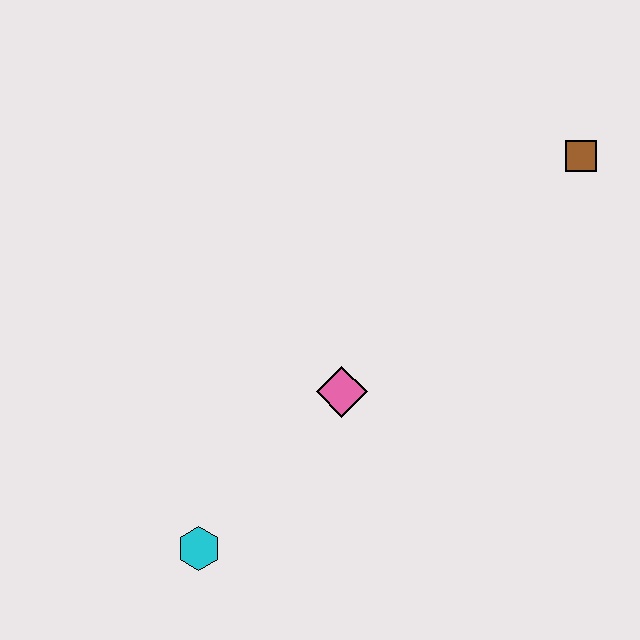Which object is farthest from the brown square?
The cyan hexagon is farthest from the brown square.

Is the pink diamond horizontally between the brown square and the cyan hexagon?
Yes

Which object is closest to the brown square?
The pink diamond is closest to the brown square.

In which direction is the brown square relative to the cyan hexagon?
The brown square is above the cyan hexagon.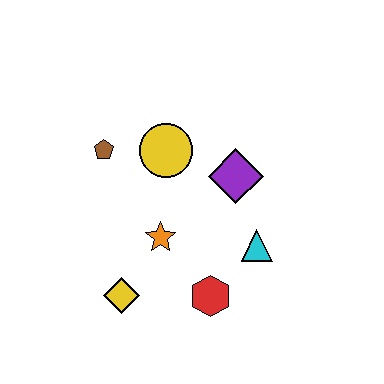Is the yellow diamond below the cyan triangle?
Yes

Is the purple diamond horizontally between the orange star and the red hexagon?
No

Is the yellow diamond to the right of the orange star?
No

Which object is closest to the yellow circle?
The brown pentagon is closest to the yellow circle.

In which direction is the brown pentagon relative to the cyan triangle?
The brown pentagon is to the left of the cyan triangle.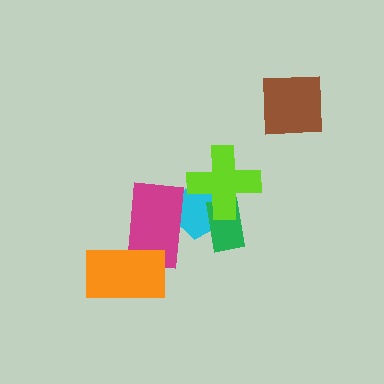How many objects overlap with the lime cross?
2 objects overlap with the lime cross.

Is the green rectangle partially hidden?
Yes, it is partially covered by another shape.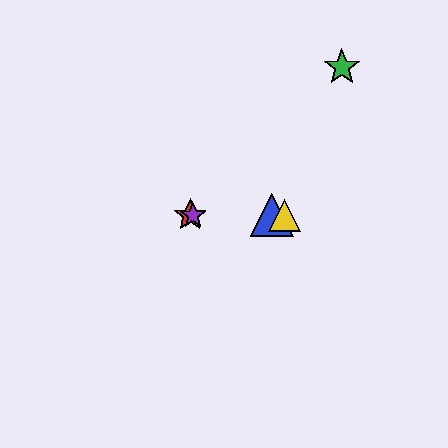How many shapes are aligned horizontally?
4 shapes (the red star, the blue triangle, the yellow triangle, the purple star) are aligned horizontally.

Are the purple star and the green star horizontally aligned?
No, the purple star is at y≈215 and the green star is at y≈67.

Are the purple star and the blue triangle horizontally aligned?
Yes, both are at y≈215.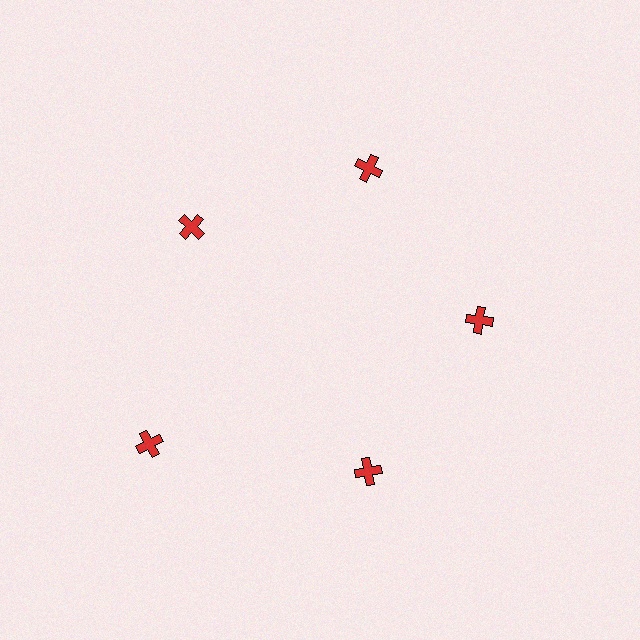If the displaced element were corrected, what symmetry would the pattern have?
It would have 5-fold rotational symmetry — the pattern would map onto itself every 72 degrees.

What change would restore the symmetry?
The symmetry would be restored by moving it inward, back onto the ring so that all 5 crosses sit at equal angles and equal distance from the center.